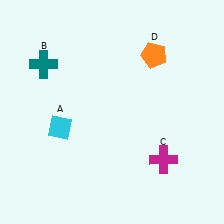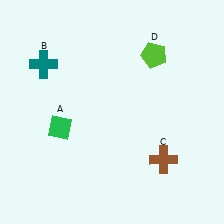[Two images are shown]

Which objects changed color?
A changed from cyan to green. C changed from magenta to brown. D changed from orange to lime.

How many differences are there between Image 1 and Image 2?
There are 3 differences between the two images.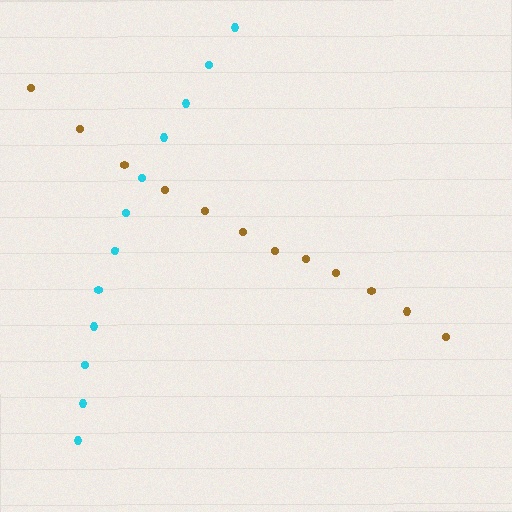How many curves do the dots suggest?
There are 2 distinct paths.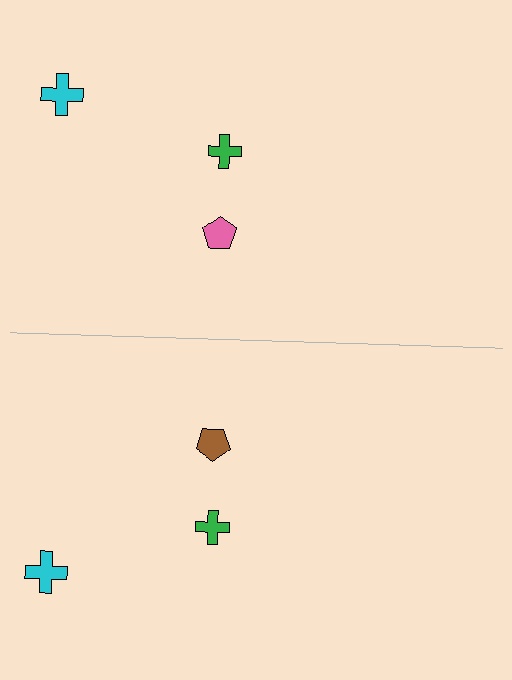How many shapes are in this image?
There are 6 shapes in this image.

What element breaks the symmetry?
The brown pentagon on the bottom side breaks the symmetry — its mirror counterpart is pink.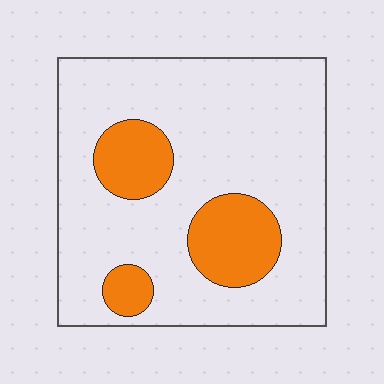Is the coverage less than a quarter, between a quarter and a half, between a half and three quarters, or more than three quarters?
Less than a quarter.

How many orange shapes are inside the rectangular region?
3.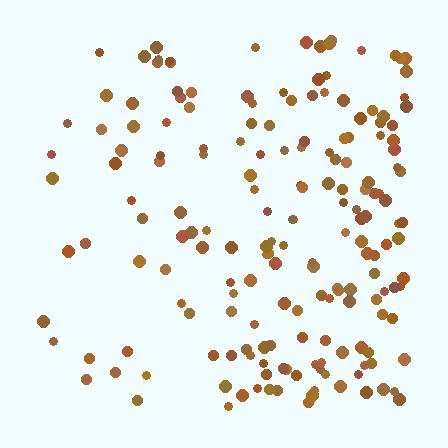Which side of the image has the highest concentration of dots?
The right.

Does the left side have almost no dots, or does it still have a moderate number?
Still a moderate number, just noticeably fewer than the right.